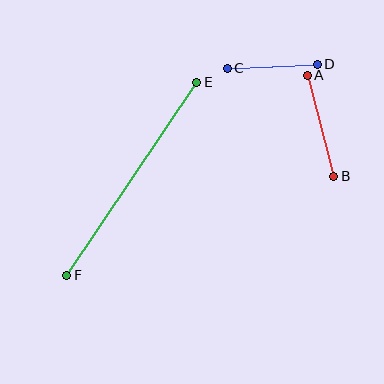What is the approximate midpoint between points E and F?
The midpoint is at approximately (132, 179) pixels.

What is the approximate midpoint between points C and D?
The midpoint is at approximately (272, 66) pixels.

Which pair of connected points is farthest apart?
Points E and F are farthest apart.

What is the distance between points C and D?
The distance is approximately 90 pixels.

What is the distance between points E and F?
The distance is approximately 232 pixels.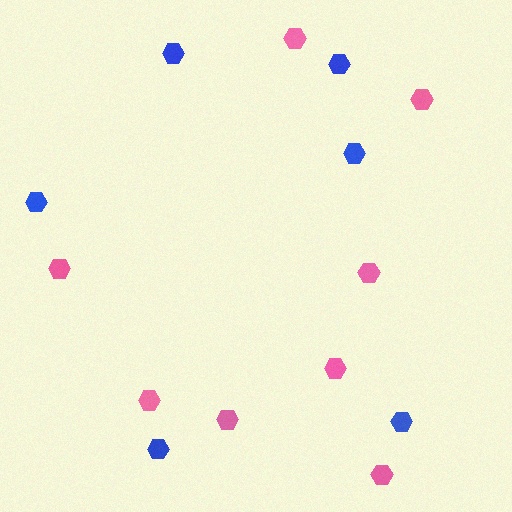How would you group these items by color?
There are 2 groups: one group of blue hexagons (6) and one group of pink hexagons (8).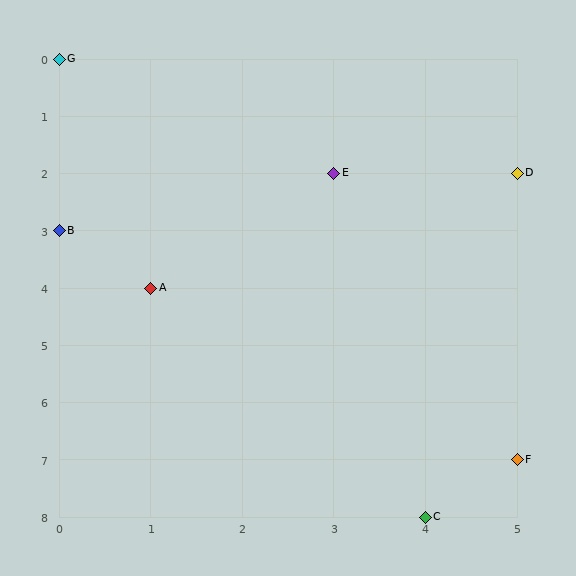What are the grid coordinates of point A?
Point A is at grid coordinates (1, 4).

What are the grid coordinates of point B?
Point B is at grid coordinates (0, 3).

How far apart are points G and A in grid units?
Points G and A are 1 column and 4 rows apart (about 4.1 grid units diagonally).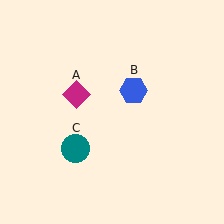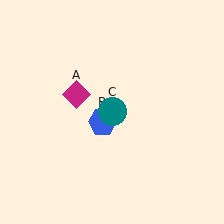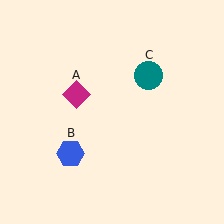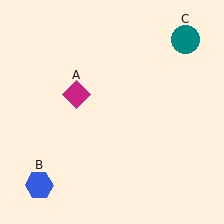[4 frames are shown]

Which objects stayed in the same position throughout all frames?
Magenta diamond (object A) remained stationary.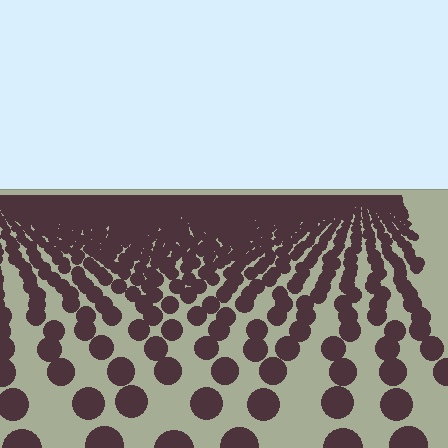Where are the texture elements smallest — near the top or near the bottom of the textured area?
Near the top.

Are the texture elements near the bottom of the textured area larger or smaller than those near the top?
Larger. Near the bottom, elements are closer to the viewer and appear at a bigger on-screen size.